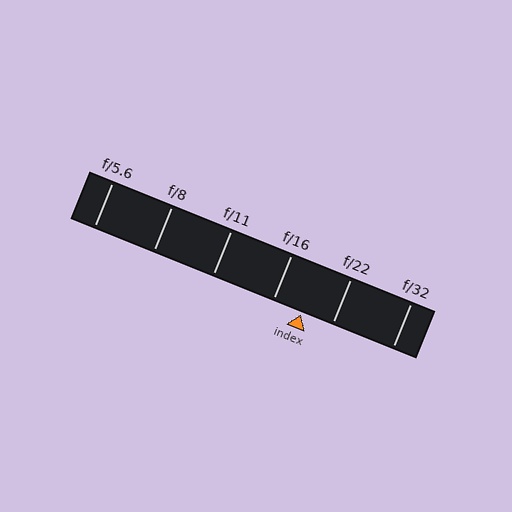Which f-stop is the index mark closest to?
The index mark is closest to f/16.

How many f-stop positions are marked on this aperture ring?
There are 6 f-stop positions marked.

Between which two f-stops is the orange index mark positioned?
The index mark is between f/16 and f/22.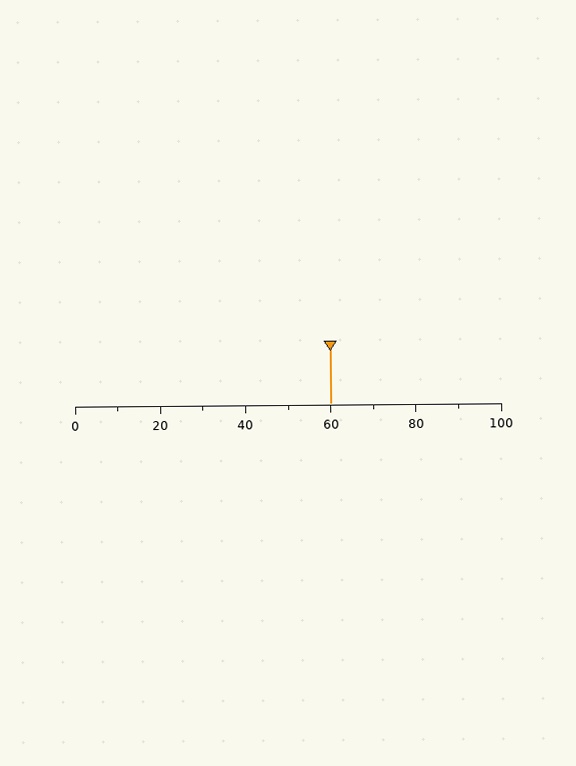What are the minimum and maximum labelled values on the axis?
The axis runs from 0 to 100.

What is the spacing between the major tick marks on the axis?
The major ticks are spaced 20 apart.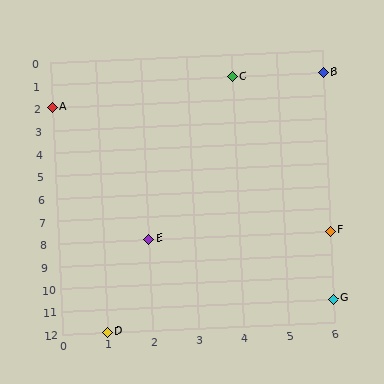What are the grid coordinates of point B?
Point B is at grid coordinates (6, 1).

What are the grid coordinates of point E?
Point E is at grid coordinates (2, 8).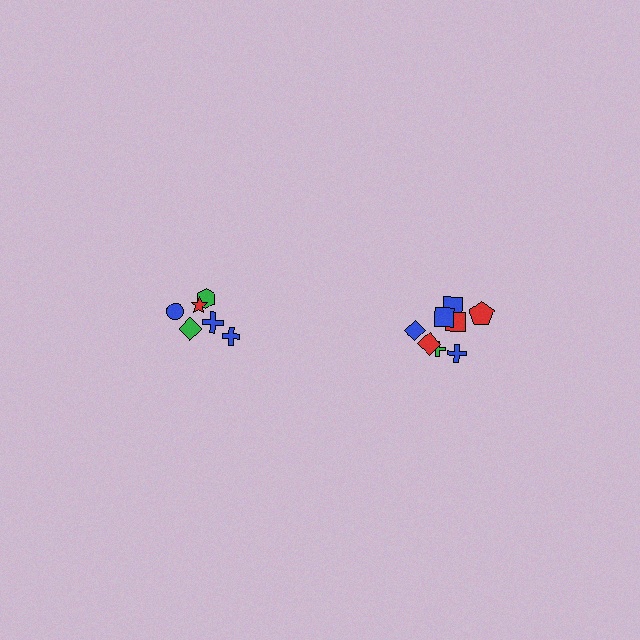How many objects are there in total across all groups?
There are 14 objects.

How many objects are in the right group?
There are 8 objects.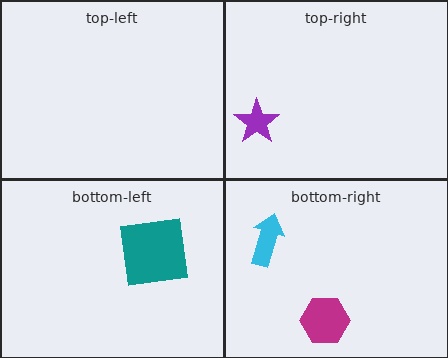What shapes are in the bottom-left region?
The teal square.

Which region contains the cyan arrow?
The bottom-right region.